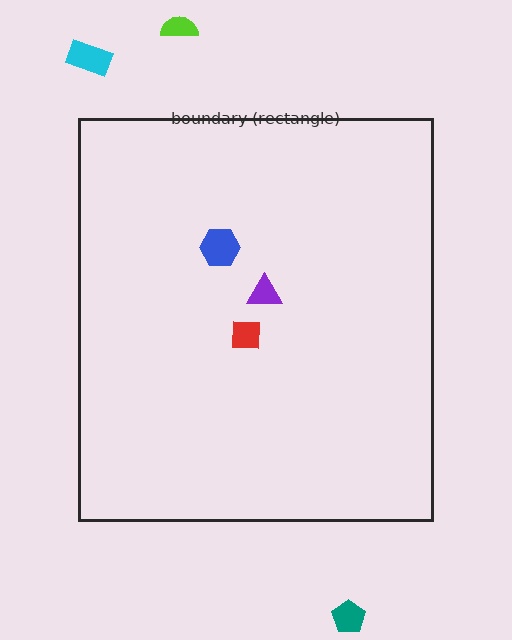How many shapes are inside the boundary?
3 inside, 3 outside.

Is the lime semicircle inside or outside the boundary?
Outside.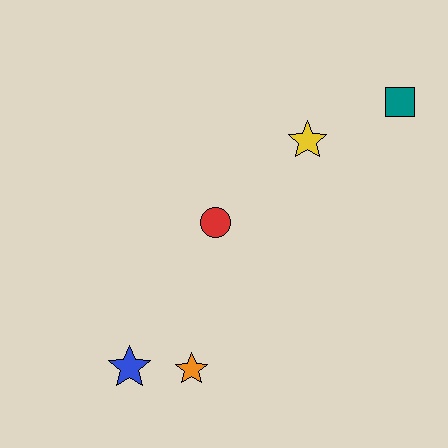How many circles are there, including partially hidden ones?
There is 1 circle.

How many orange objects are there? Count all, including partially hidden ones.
There is 1 orange object.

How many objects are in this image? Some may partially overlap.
There are 5 objects.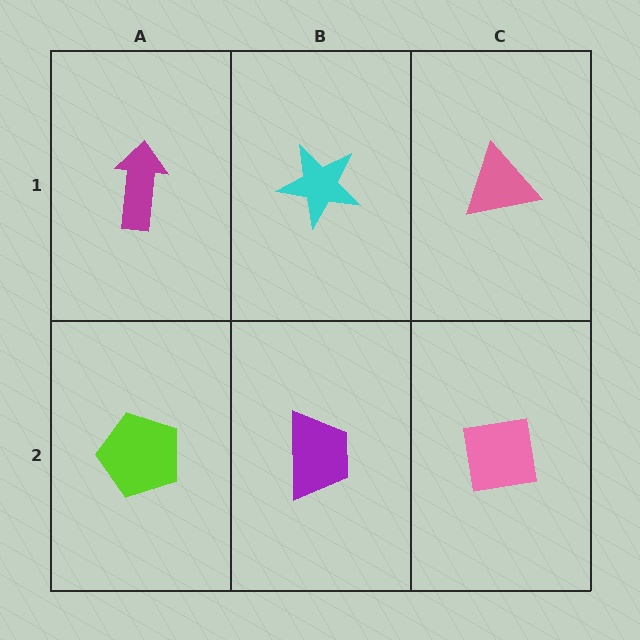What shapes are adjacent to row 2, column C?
A pink triangle (row 1, column C), a purple trapezoid (row 2, column B).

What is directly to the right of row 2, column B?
A pink square.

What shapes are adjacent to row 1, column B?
A purple trapezoid (row 2, column B), a magenta arrow (row 1, column A), a pink triangle (row 1, column C).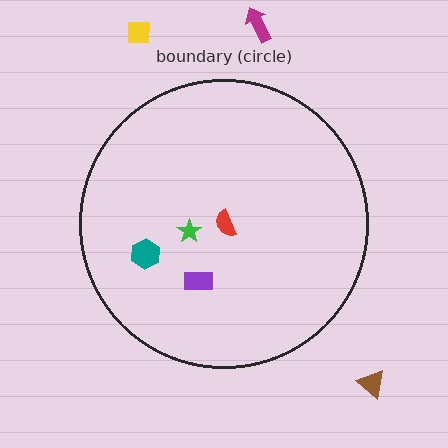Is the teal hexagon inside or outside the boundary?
Inside.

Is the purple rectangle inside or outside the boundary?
Inside.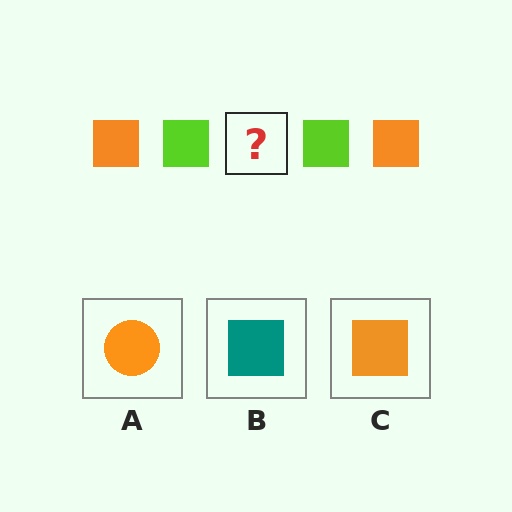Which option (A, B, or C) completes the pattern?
C.